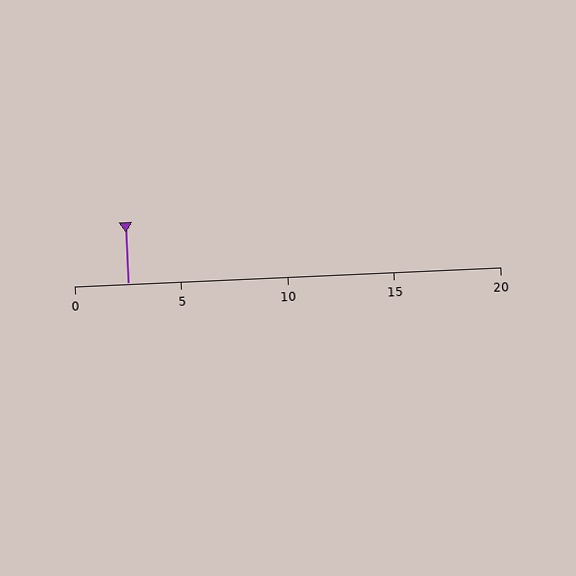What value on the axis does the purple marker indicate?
The marker indicates approximately 2.5.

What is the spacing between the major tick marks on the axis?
The major ticks are spaced 5 apart.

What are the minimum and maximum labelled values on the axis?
The axis runs from 0 to 20.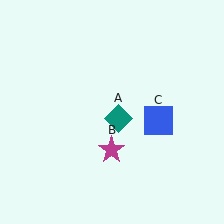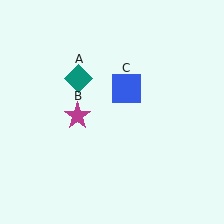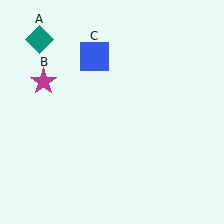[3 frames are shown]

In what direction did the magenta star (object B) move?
The magenta star (object B) moved up and to the left.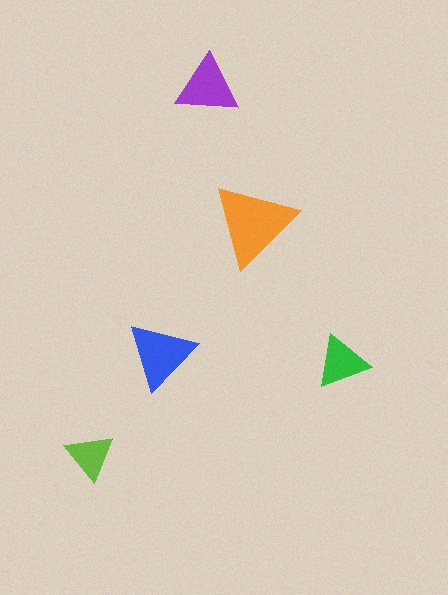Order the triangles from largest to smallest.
the orange one, the blue one, the purple one, the green one, the lime one.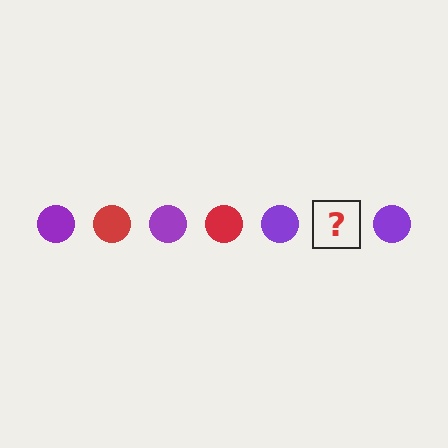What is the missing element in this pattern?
The missing element is a red circle.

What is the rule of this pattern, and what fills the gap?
The rule is that the pattern cycles through purple, red circles. The gap should be filled with a red circle.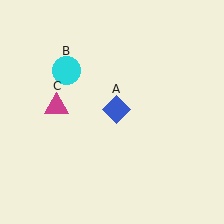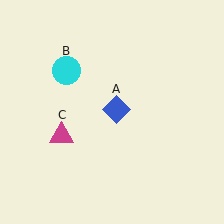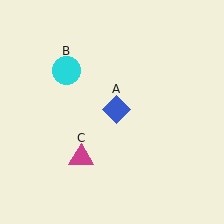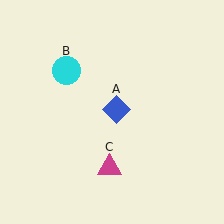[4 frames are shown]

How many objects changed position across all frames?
1 object changed position: magenta triangle (object C).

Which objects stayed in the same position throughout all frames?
Blue diamond (object A) and cyan circle (object B) remained stationary.